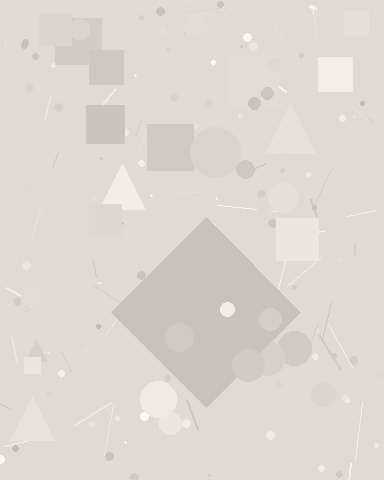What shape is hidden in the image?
A diamond is hidden in the image.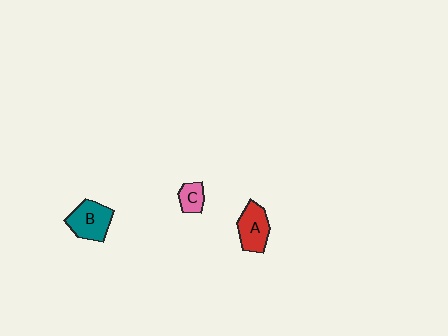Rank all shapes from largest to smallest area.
From largest to smallest: B (teal), A (red), C (pink).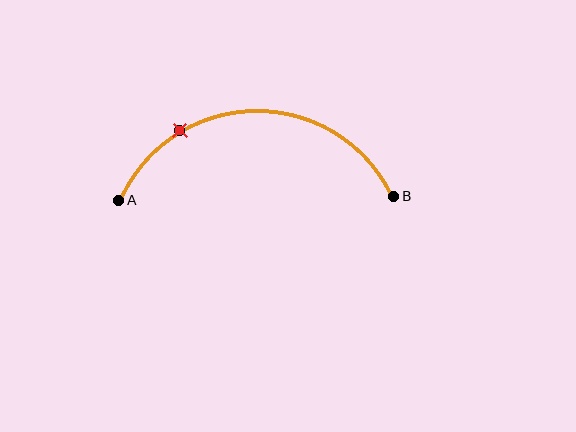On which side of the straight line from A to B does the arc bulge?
The arc bulges above the straight line connecting A and B.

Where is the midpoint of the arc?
The arc midpoint is the point on the curve farthest from the straight line joining A and B. It sits above that line.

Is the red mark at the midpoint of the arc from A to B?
No. The red mark lies on the arc but is closer to endpoint A. The arc midpoint would be at the point on the curve equidistant along the arc from both A and B.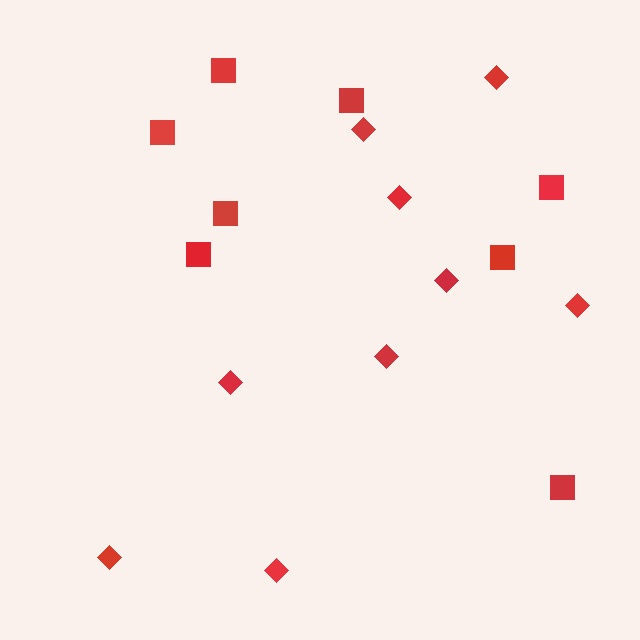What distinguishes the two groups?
There are 2 groups: one group of diamonds (9) and one group of squares (8).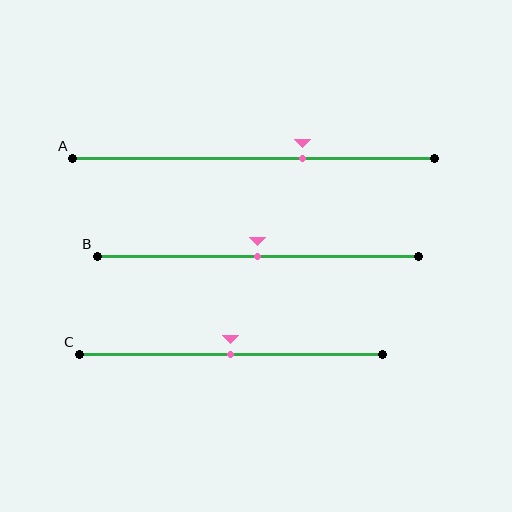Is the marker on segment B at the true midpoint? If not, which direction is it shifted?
Yes, the marker on segment B is at the true midpoint.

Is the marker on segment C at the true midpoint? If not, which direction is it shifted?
Yes, the marker on segment C is at the true midpoint.